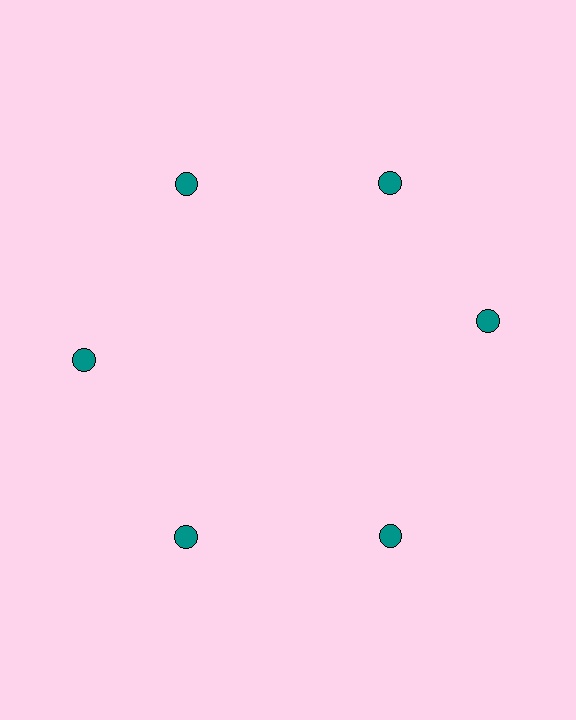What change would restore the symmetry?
The symmetry would be restored by rotating it back into even spacing with its neighbors so that all 6 circles sit at equal angles and equal distance from the center.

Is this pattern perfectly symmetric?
No. The 6 teal circles are arranged in a ring, but one element near the 3 o'clock position is rotated out of alignment along the ring, breaking the 6-fold rotational symmetry.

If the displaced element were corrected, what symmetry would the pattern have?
It would have 6-fold rotational symmetry — the pattern would map onto itself every 60 degrees.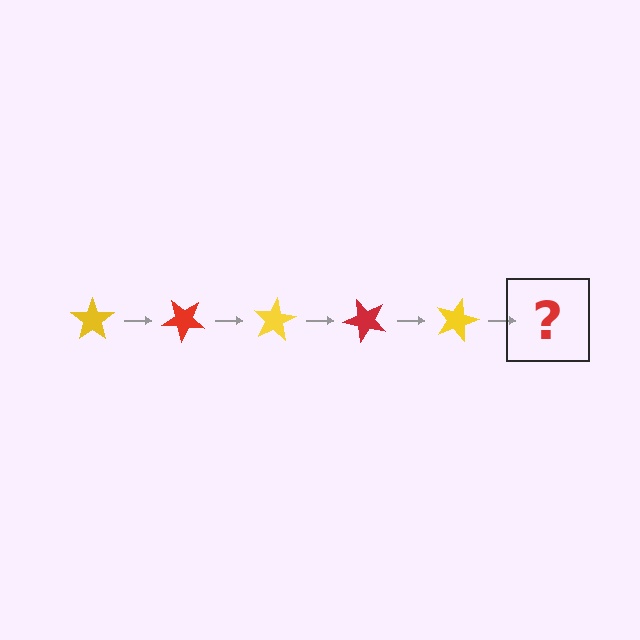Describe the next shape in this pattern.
It should be a red star, rotated 200 degrees from the start.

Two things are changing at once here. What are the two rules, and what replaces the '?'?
The two rules are that it rotates 40 degrees each step and the color cycles through yellow and red. The '?' should be a red star, rotated 200 degrees from the start.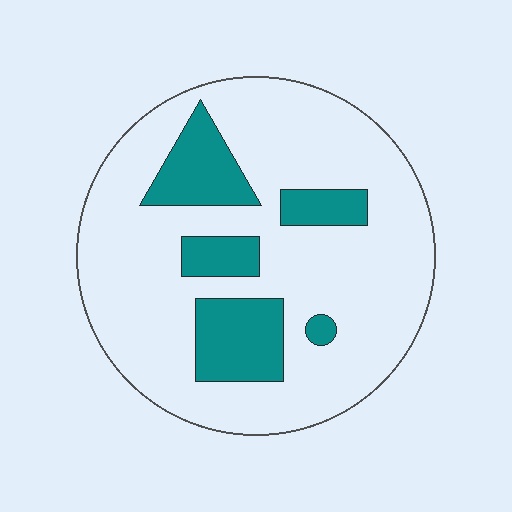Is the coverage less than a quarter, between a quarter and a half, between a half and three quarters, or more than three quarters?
Less than a quarter.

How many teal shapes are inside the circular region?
5.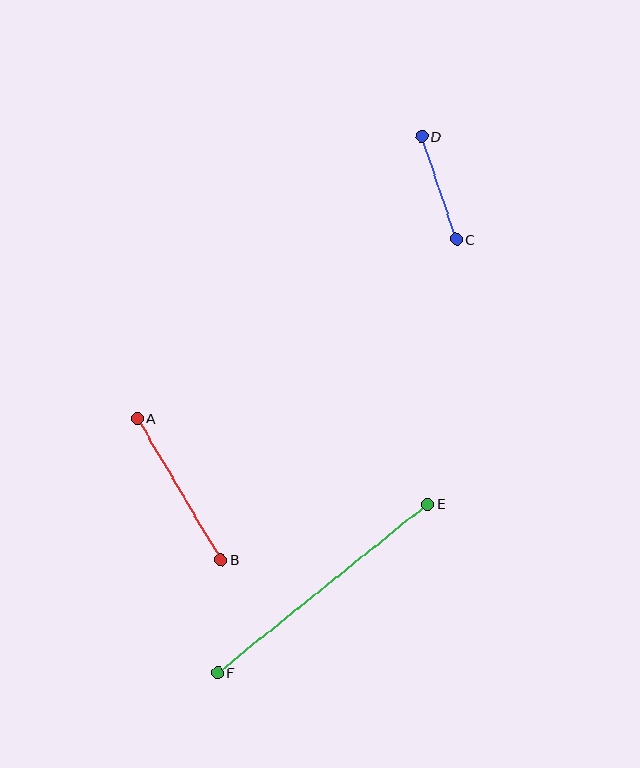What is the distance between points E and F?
The distance is approximately 269 pixels.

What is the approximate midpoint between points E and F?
The midpoint is at approximately (323, 588) pixels.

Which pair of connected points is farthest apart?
Points E and F are farthest apart.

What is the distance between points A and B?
The distance is approximately 165 pixels.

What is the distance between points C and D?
The distance is approximately 109 pixels.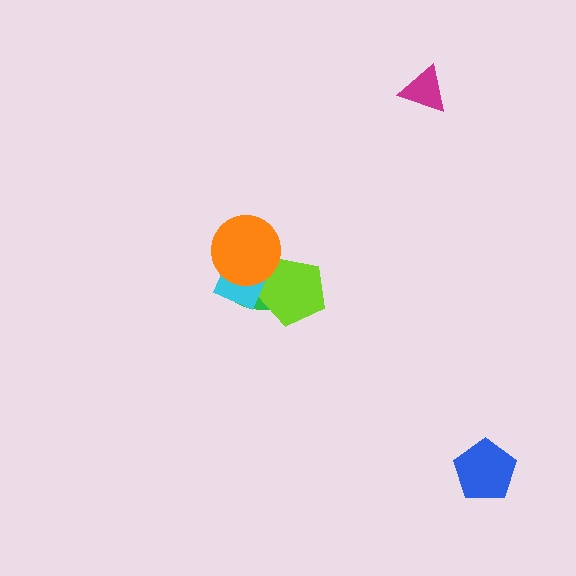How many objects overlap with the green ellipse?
3 objects overlap with the green ellipse.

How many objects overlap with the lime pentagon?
3 objects overlap with the lime pentagon.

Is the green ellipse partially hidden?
Yes, it is partially covered by another shape.